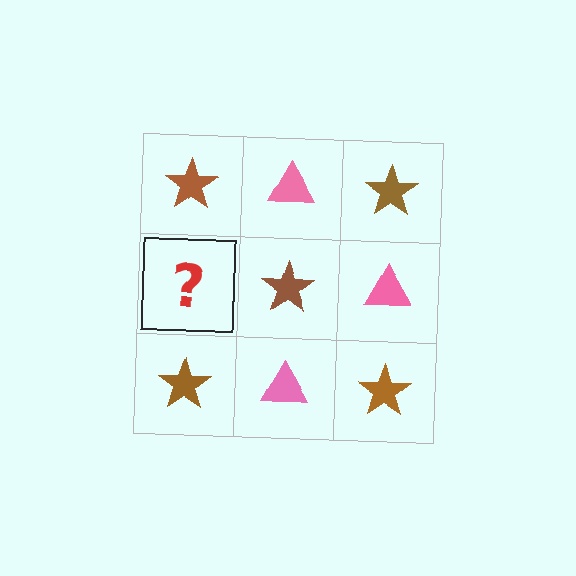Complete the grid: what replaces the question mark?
The question mark should be replaced with a pink triangle.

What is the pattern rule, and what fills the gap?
The rule is that it alternates brown star and pink triangle in a checkerboard pattern. The gap should be filled with a pink triangle.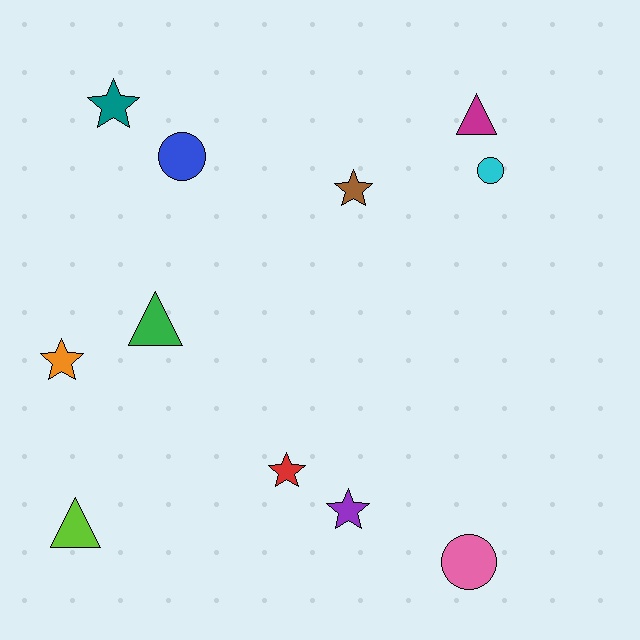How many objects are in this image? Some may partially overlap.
There are 11 objects.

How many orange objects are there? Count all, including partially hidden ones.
There is 1 orange object.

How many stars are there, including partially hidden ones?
There are 5 stars.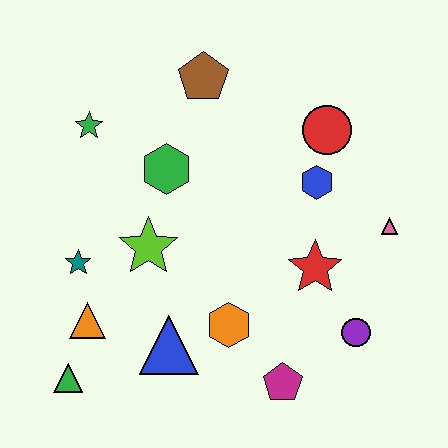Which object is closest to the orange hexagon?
The blue triangle is closest to the orange hexagon.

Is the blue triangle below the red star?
Yes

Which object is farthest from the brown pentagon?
The green triangle is farthest from the brown pentagon.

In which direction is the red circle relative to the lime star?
The red circle is to the right of the lime star.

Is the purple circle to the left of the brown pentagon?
No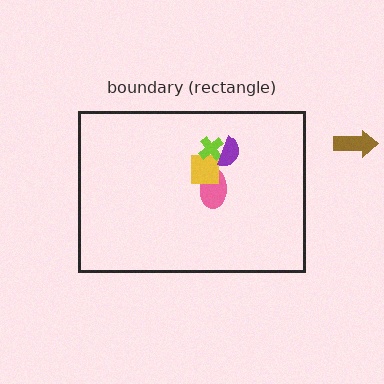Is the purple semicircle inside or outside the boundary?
Inside.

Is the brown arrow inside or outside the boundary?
Outside.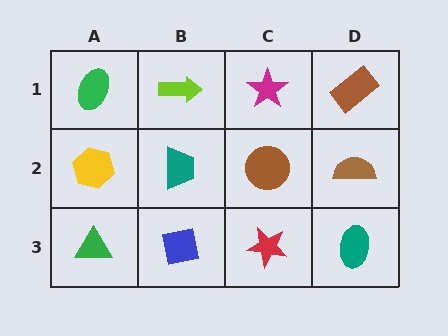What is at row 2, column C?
A brown circle.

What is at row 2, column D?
A brown semicircle.